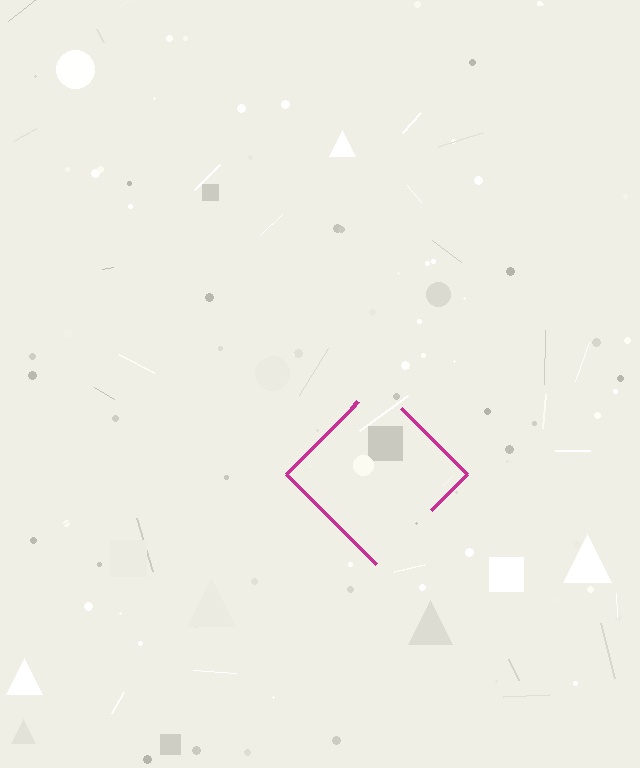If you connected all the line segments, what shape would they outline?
They would outline a diamond.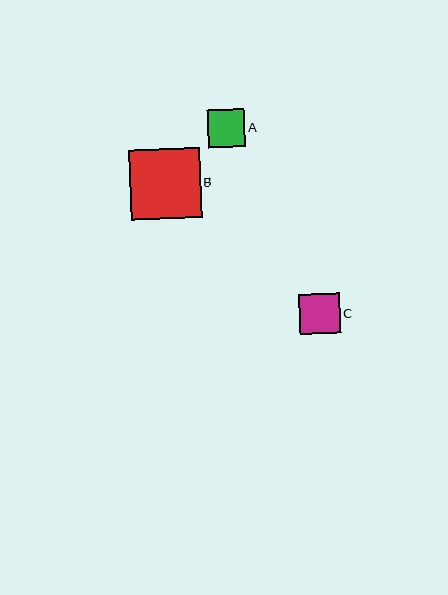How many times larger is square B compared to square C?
Square B is approximately 1.8 times the size of square C.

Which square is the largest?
Square B is the largest with a size of approximately 70 pixels.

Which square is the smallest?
Square A is the smallest with a size of approximately 37 pixels.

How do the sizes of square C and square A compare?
Square C and square A are approximately the same size.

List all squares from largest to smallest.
From largest to smallest: B, C, A.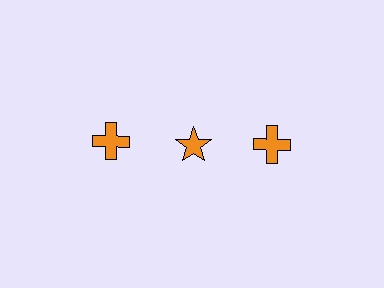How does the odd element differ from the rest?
It has a different shape: star instead of cross.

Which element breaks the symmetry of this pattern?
The orange star in the top row, second from left column breaks the symmetry. All other shapes are orange crosses.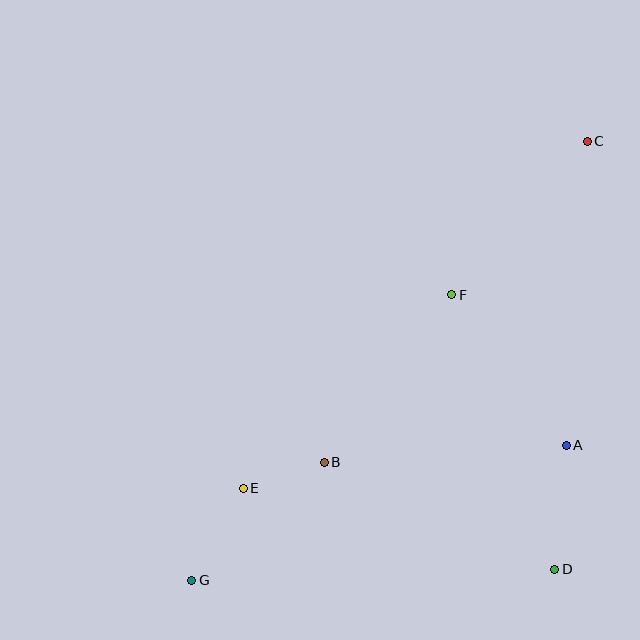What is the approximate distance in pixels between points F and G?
The distance between F and G is approximately 386 pixels.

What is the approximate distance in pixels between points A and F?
The distance between A and F is approximately 189 pixels.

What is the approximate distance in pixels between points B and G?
The distance between B and G is approximately 177 pixels.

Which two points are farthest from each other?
Points C and G are farthest from each other.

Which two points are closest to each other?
Points B and E are closest to each other.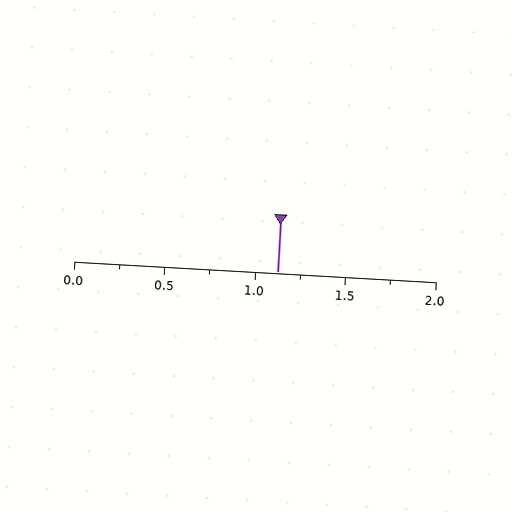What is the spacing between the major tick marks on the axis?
The major ticks are spaced 0.5 apart.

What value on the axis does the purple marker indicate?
The marker indicates approximately 1.12.